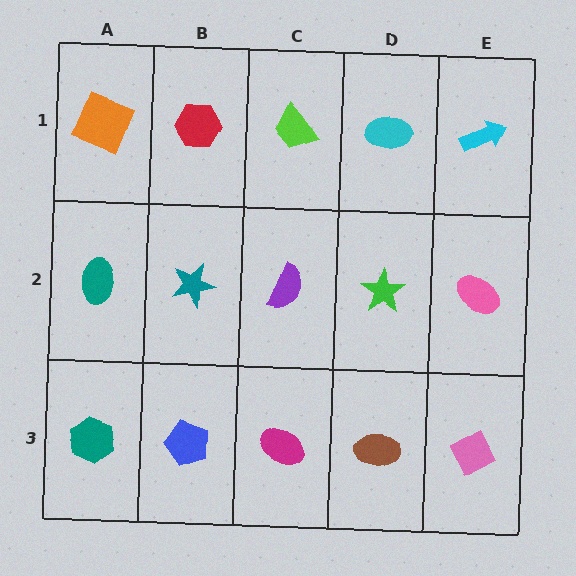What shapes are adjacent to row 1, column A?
A teal ellipse (row 2, column A), a red hexagon (row 1, column B).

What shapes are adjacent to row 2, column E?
A cyan arrow (row 1, column E), a pink diamond (row 3, column E), a green star (row 2, column D).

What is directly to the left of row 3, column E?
A brown ellipse.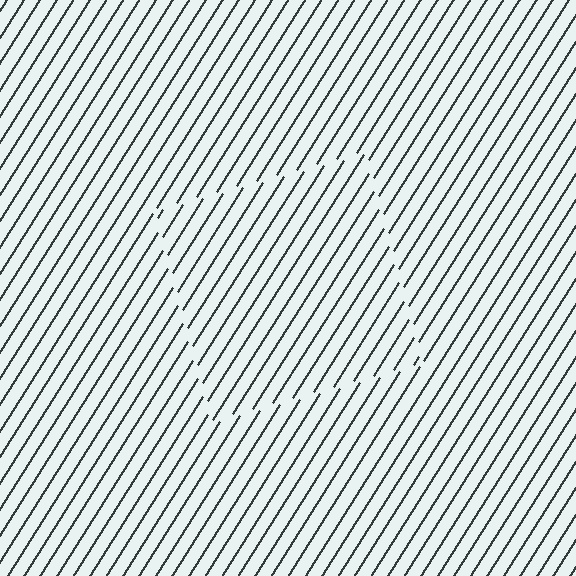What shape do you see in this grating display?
An illusory square. The interior of the shape contains the same grating, shifted by half a period — the contour is defined by the phase discontinuity where line-ends from the inner and outer gratings abut.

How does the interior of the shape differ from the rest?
The interior of the shape contains the same grating, shifted by half a period — the contour is defined by the phase discontinuity where line-ends from the inner and outer gratings abut.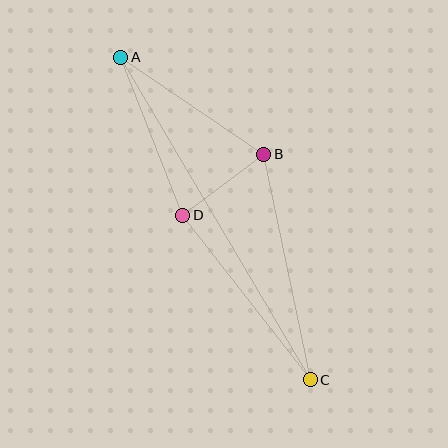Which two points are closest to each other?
Points B and D are closest to each other.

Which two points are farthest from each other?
Points A and C are farthest from each other.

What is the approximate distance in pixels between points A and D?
The distance between A and D is approximately 170 pixels.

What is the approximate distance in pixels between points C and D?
The distance between C and D is approximately 208 pixels.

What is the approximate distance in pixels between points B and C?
The distance between B and C is approximately 231 pixels.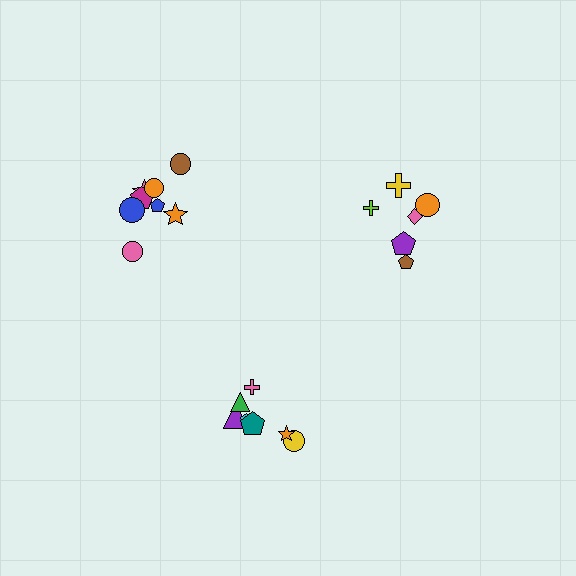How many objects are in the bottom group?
There are 7 objects.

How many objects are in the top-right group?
There are 6 objects.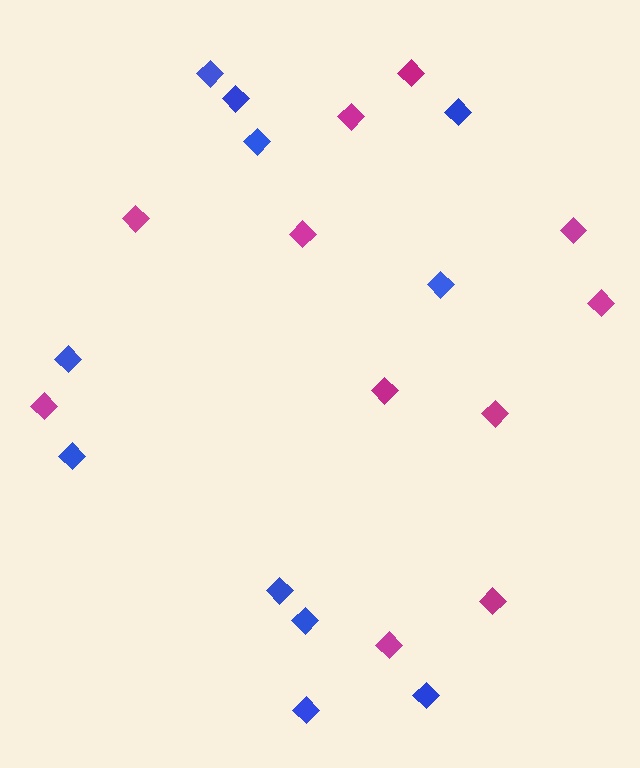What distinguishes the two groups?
There are 2 groups: one group of blue diamonds (11) and one group of magenta diamonds (11).